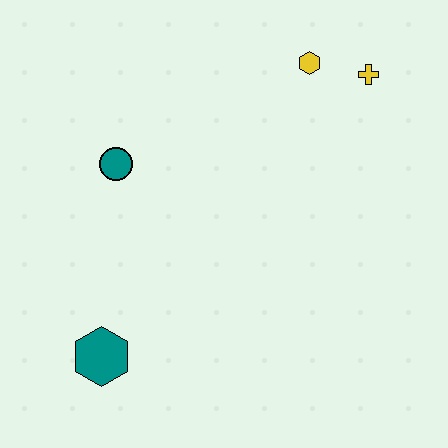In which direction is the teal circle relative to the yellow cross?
The teal circle is to the left of the yellow cross.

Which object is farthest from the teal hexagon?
The yellow cross is farthest from the teal hexagon.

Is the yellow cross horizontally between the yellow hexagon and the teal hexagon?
No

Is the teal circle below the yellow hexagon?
Yes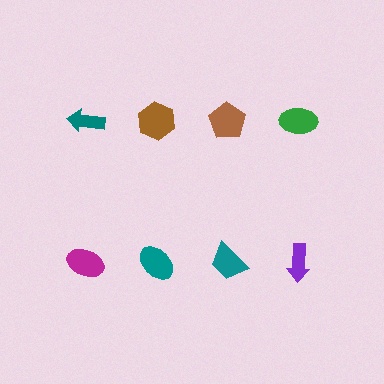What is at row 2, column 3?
A teal trapezoid.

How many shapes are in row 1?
4 shapes.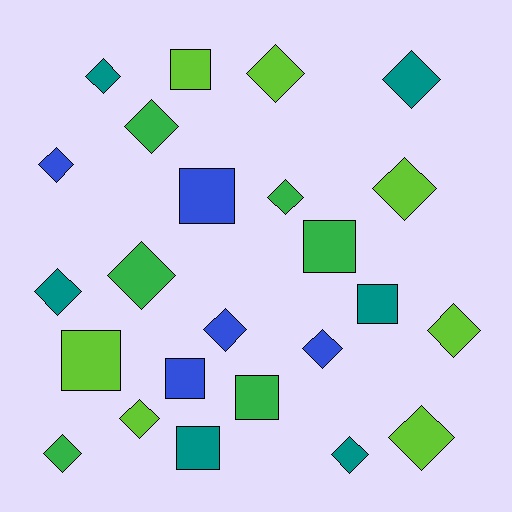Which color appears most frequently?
Lime, with 7 objects.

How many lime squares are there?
There are 2 lime squares.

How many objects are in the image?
There are 24 objects.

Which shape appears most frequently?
Diamond, with 16 objects.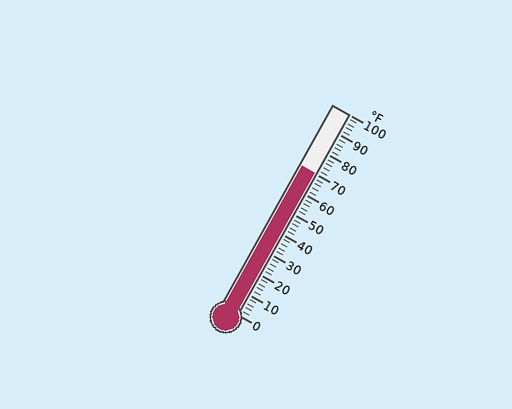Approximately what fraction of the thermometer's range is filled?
The thermometer is filled to approximately 70% of its range.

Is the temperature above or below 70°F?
The temperature is at 70°F.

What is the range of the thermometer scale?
The thermometer scale ranges from 0°F to 100°F.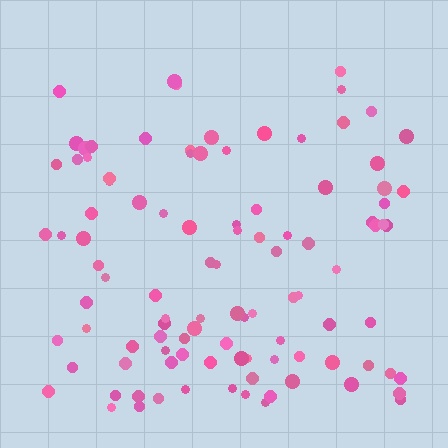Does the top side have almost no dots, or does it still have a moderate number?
Still a moderate number, just noticeably fewer than the bottom.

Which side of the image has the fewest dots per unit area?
The top.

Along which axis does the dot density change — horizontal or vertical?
Vertical.